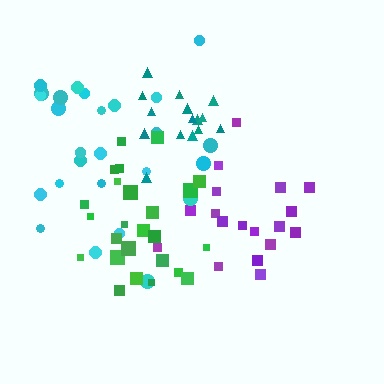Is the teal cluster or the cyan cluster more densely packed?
Teal.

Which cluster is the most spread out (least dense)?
Cyan.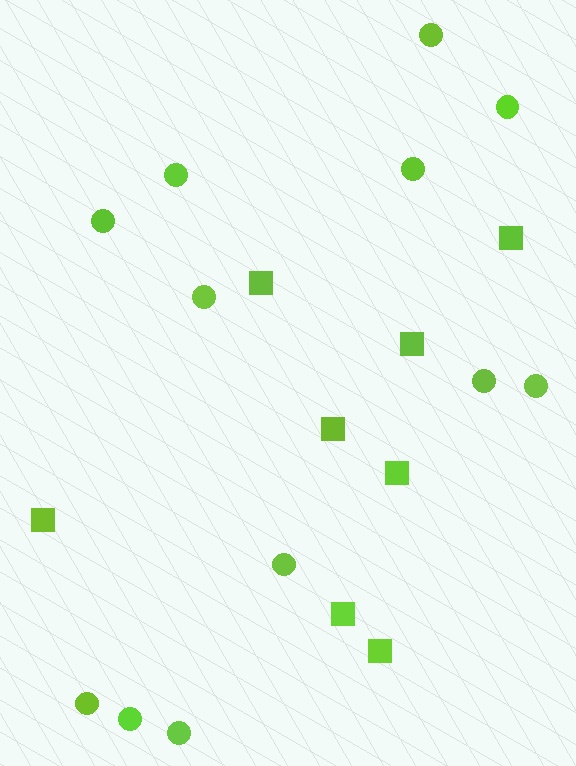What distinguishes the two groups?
There are 2 groups: one group of squares (8) and one group of circles (12).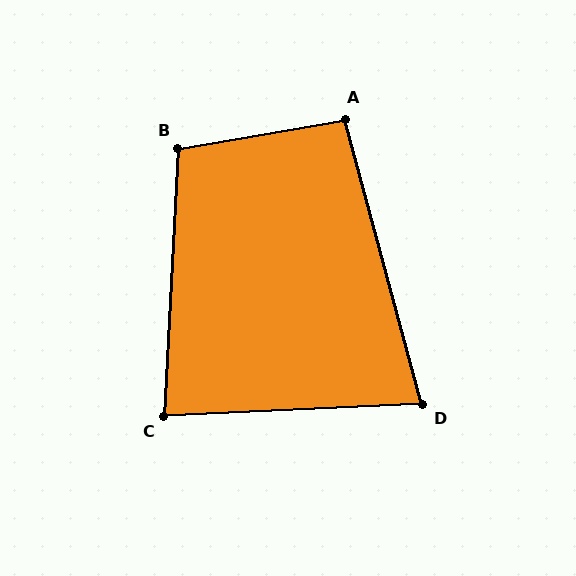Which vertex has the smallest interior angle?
D, at approximately 77 degrees.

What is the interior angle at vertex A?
Approximately 95 degrees (obtuse).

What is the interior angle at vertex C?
Approximately 85 degrees (acute).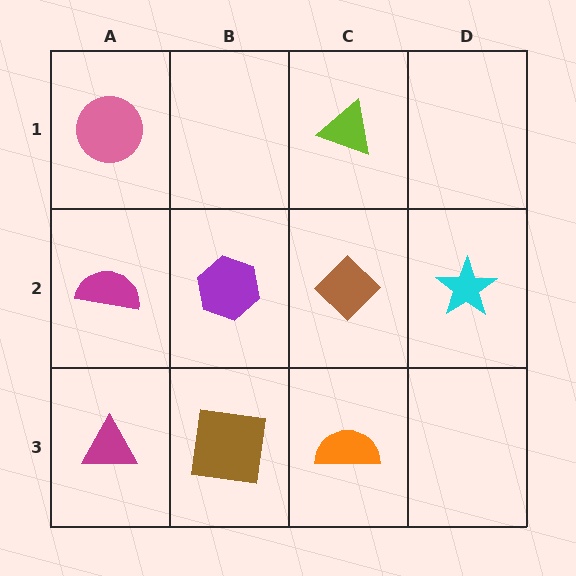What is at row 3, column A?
A magenta triangle.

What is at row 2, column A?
A magenta semicircle.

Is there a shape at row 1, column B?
No, that cell is empty.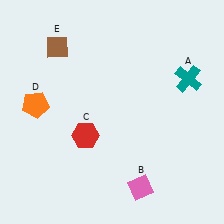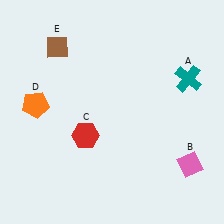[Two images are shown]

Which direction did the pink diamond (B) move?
The pink diamond (B) moved right.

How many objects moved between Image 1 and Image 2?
1 object moved between the two images.